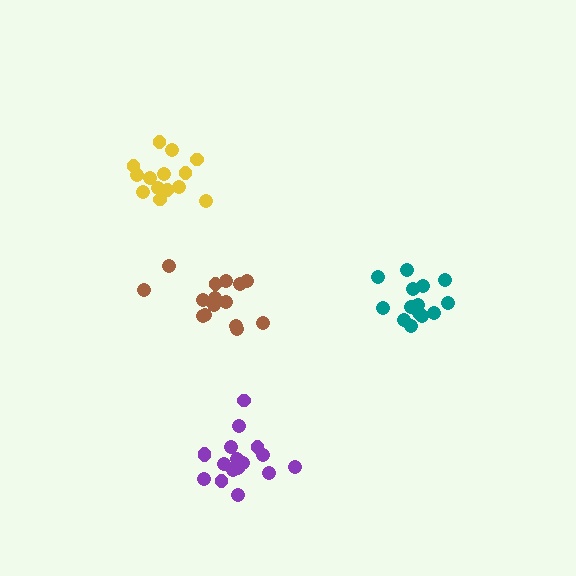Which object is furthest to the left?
The yellow cluster is leftmost.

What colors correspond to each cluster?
The clusters are colored: brown, purple, teal, yellow.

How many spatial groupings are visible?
There are 4 spatial groupings.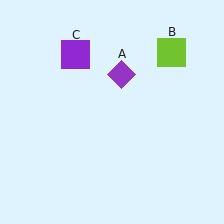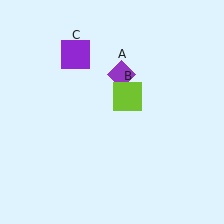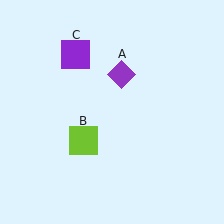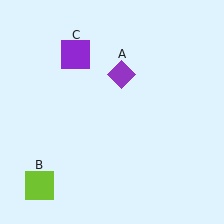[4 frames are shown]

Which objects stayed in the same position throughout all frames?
Purple diamond (object A) and purple square (object C) remained stationary.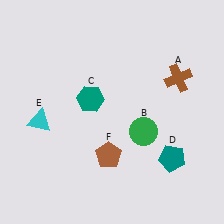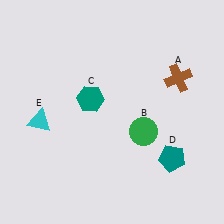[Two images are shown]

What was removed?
The brown pentagon (F) was removed in Image 2.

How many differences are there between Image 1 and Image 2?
There is 1 difference between the two images.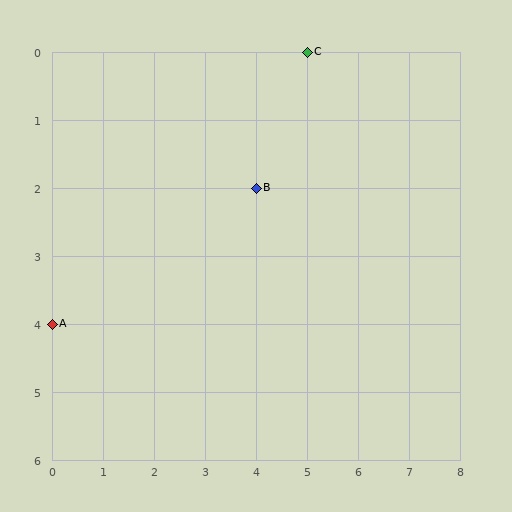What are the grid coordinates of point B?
Point B is at grid coordinates (4, 2).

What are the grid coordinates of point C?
Point C is at grid coordinates (5, 0).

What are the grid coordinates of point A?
Point A is at grid coordinates (0, 4).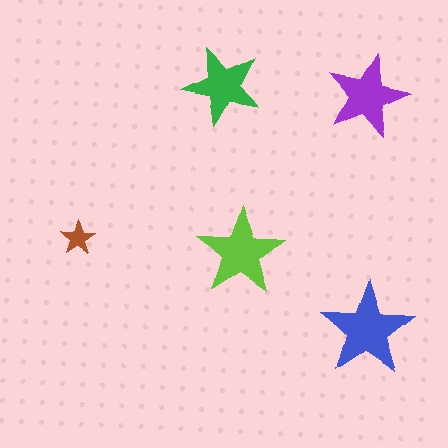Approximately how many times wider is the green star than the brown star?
About 2.5 times wider.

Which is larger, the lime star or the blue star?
The blue one.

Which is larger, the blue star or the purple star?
The blue one.